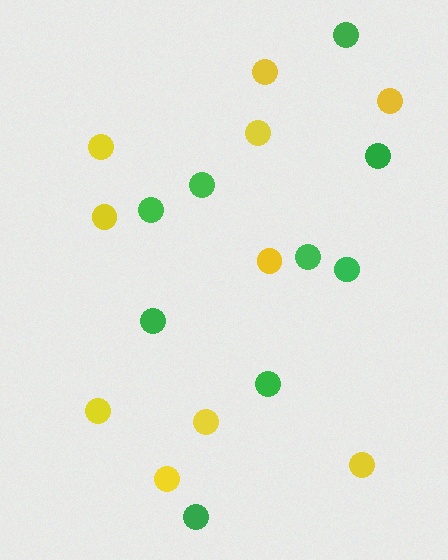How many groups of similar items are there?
There are 2 groups: one group of yellow circles (10) and one group of green circles (9).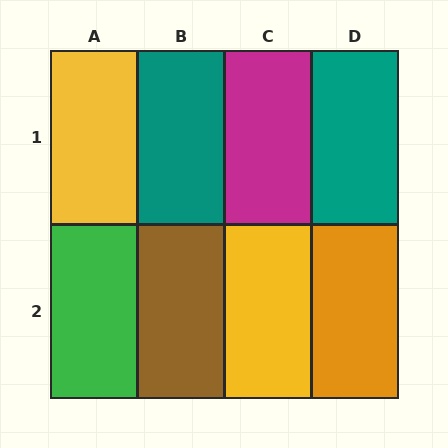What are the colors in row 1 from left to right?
Yellow, teal, magenta, teal.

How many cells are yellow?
2 cells are yellow.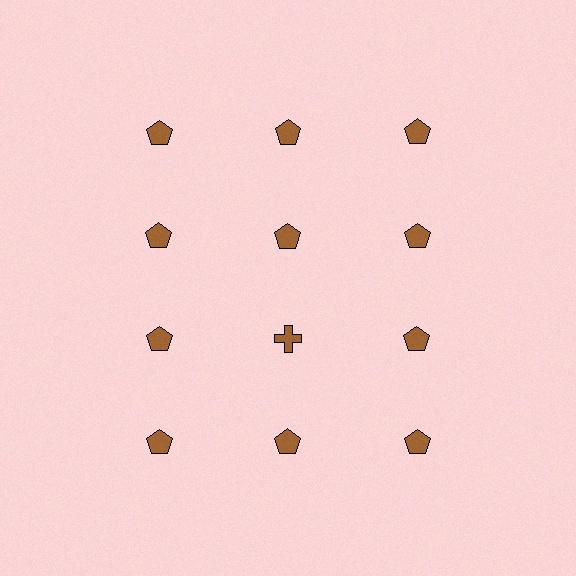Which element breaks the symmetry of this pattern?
The brown cross in the third row, second from left column breaks the symmetry. All other shapes are brown pentagons.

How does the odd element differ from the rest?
It has a different shape: cross instead of pentagon.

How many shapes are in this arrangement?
There are 12 shapes arranged in a grid pattern.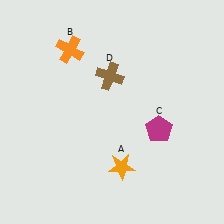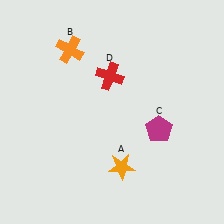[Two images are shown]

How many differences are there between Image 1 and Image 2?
There is 1 difference between the two images.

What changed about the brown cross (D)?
In Image 1, D is brown. In Image 2, it changed to red.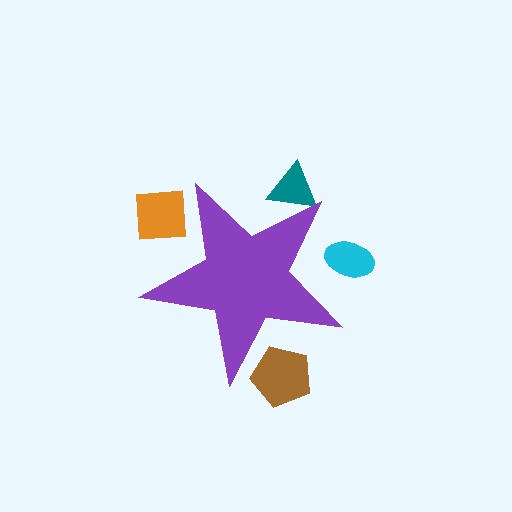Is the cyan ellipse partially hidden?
Yes, the cyan ellipse is partially hidden behind the purple star.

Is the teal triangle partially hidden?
Yes, the teal triangle is partially hidden behind the purple star.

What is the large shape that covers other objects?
A purple star.